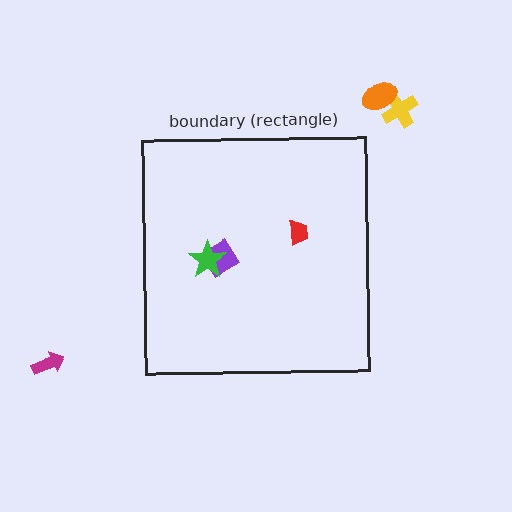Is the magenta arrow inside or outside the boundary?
Outside.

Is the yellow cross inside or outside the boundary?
Outside.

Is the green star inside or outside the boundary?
Inside.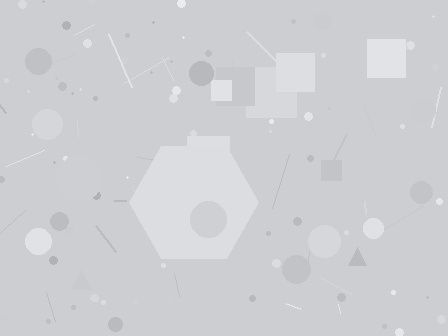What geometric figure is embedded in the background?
A hexagon is embedded in the background.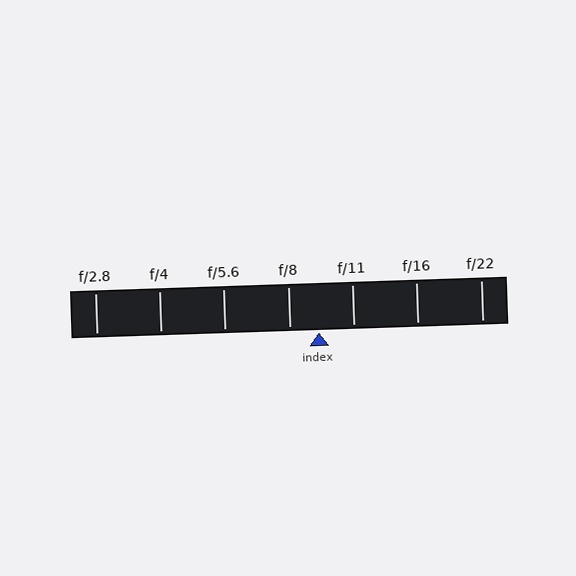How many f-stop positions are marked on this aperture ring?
There are 7 f-stop positions marked.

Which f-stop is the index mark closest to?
The index mark is closest to f/8.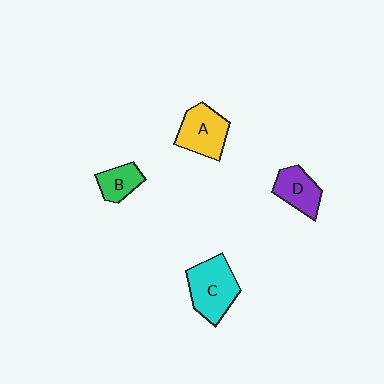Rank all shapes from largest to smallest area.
From largest to smallest: C (cyan), A (yellow), D (purple), B (green).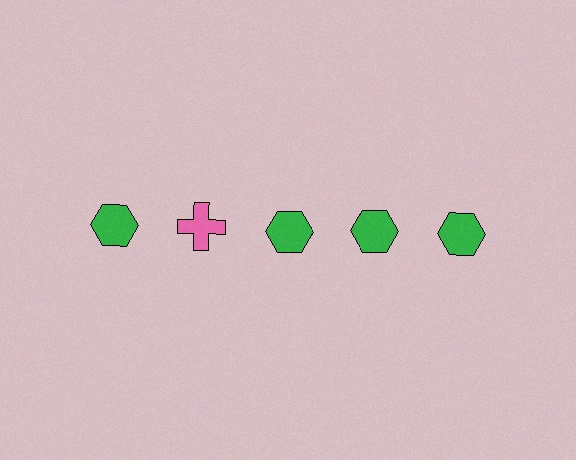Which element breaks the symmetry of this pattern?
The pink cross in the top row, second from left column breaks the symmetry. All other shapes are green hexagons.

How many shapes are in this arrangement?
There are 5 shapes arranged in a grid pattern.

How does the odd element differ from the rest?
It differs in both color (pink instead of green) and shape (cross instead of hexagon).